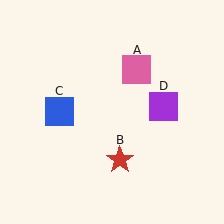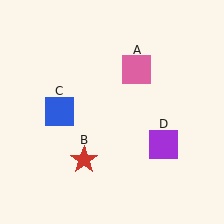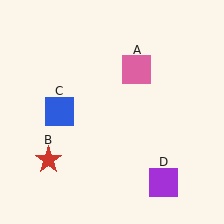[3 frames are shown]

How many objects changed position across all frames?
2 objects changed position: red star (object B), purple square (object D).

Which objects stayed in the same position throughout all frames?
Pink square (object A) and blue square (object C) remained stationary.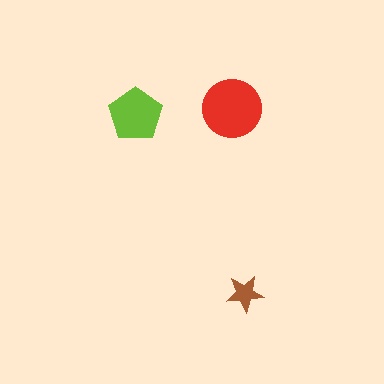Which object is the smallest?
The brown star.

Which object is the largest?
The red circle.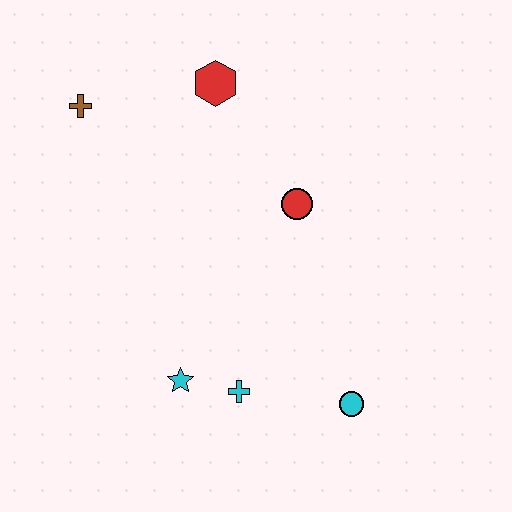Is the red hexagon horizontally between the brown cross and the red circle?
Yes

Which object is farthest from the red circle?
The brown cross is farthest from the red circle.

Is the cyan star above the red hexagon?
No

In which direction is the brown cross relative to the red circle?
The brown cross is to the left of the red circle.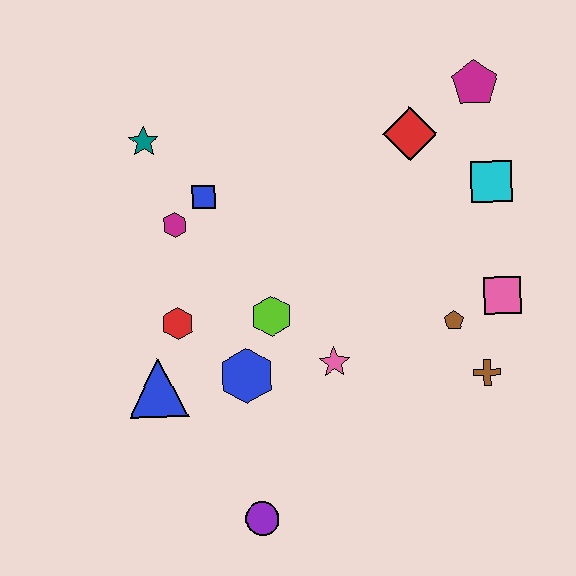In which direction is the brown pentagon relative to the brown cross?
The brown pentagon is above the brown cross.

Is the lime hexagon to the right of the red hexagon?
Yes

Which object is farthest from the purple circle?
The magenta pentagon is farthest from the purple circle.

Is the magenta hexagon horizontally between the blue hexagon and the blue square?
No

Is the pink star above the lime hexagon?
No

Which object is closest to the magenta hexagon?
The blue square is closest to the magenta hexagon.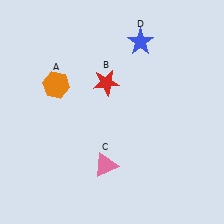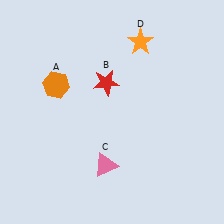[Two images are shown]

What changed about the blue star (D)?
In Image 1, D is blue. In Image 2, it changed to orange.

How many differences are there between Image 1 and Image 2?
There is 1 difference between the two images.